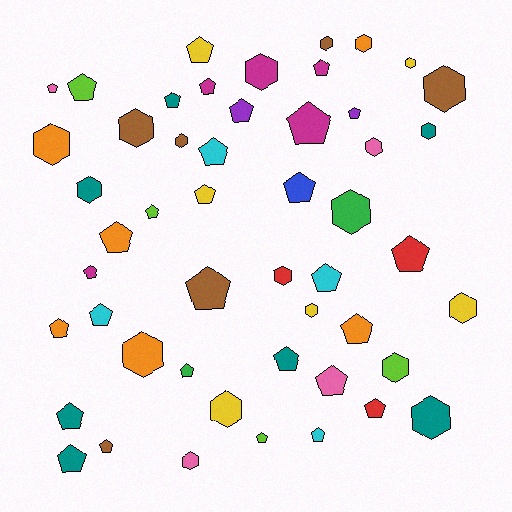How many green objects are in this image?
There are 2 green objects.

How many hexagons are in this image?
There are 20 hexagons.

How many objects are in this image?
There are 50 objects.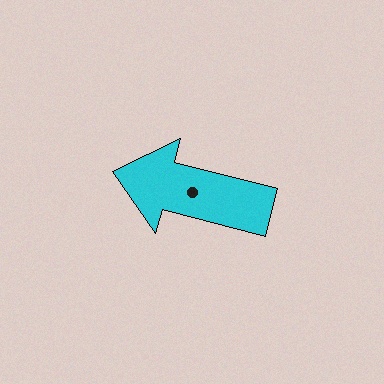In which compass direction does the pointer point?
West.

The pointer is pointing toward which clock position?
Roughly 9 o'clock.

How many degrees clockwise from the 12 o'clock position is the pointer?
Approximately 284 degrees.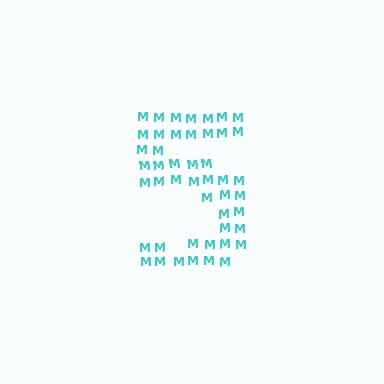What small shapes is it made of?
It is made of small letter M's.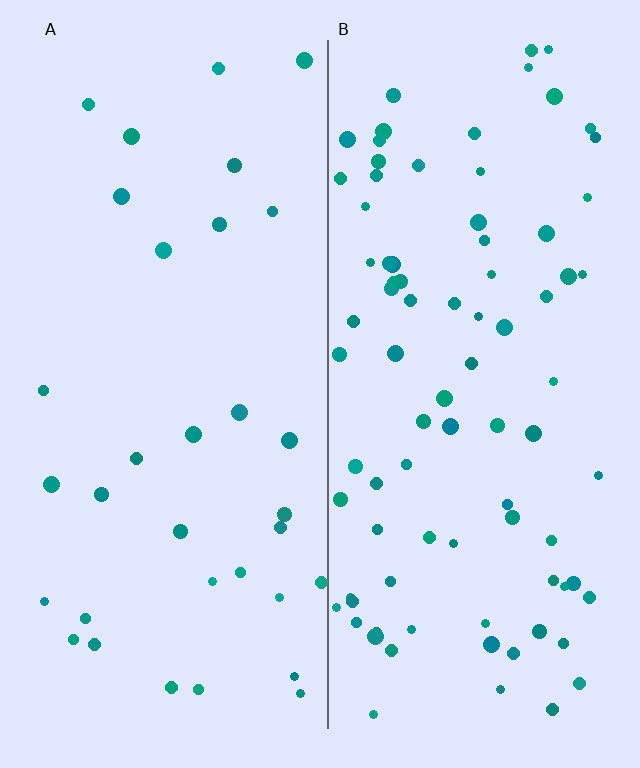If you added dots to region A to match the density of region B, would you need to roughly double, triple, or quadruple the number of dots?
Approximately triple.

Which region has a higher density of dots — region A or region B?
B (the right).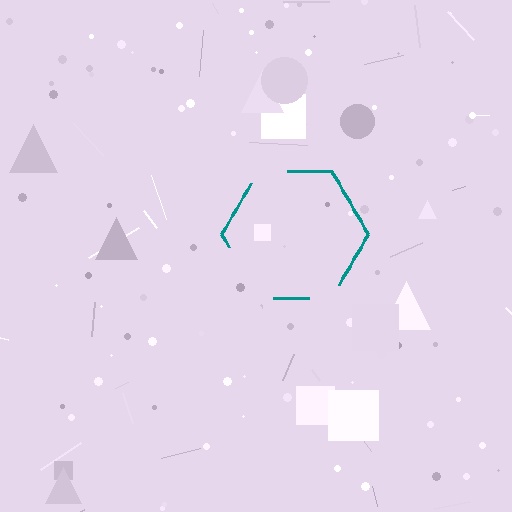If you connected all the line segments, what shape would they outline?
They would outline a hexagon.